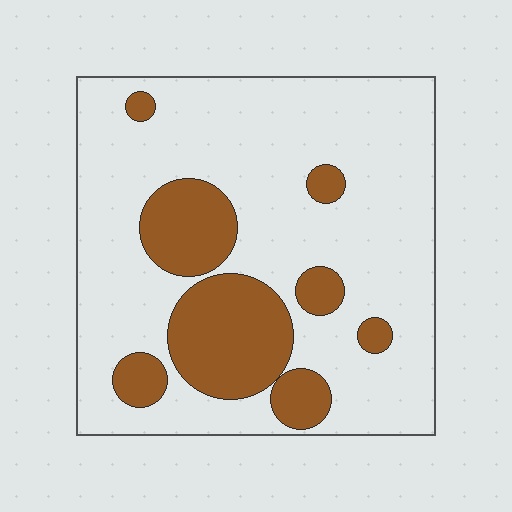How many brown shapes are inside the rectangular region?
8.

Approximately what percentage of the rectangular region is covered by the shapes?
Approximately 25%.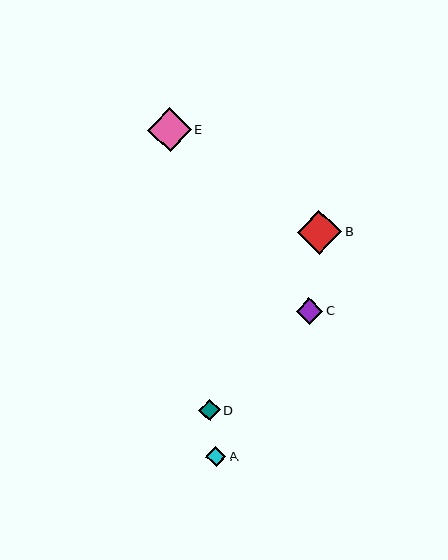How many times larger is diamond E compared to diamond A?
Diamond E is approximately 2.2 times the size of diamond A.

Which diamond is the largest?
Diamond B is the largest with a size of approximately 44 pixels.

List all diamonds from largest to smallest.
From largest to smallest: B, E, C, D, A.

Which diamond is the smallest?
Diamond A is the smallest with a size of approximately 20 pixels.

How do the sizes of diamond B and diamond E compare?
Diamond B and diamond E are approximately the same size.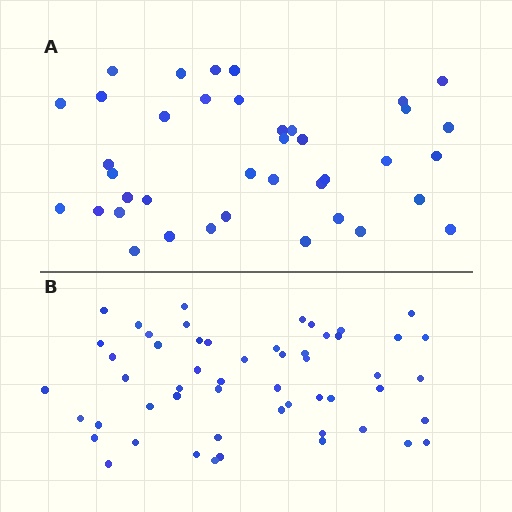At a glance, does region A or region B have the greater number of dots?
Region B (the bottom region) has more dots.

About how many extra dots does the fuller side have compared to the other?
Region B has approximately 15 more dots than region A.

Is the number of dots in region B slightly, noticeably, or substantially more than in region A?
Region B has noticeably more, but not dramatically so. The ratio is roughly 1.4 to 1.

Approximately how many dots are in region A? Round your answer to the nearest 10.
About 40 dots. (The exact count is 39, which rounds to 40.)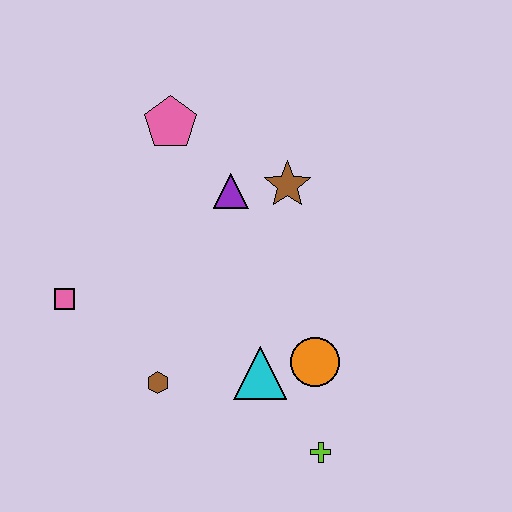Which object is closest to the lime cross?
The orange circle is closest to the lime cross.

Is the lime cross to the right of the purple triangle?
Yes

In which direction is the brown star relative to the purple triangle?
The brown star is to the right of the purple triangle.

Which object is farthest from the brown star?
The lime cross is farthest from the brown star.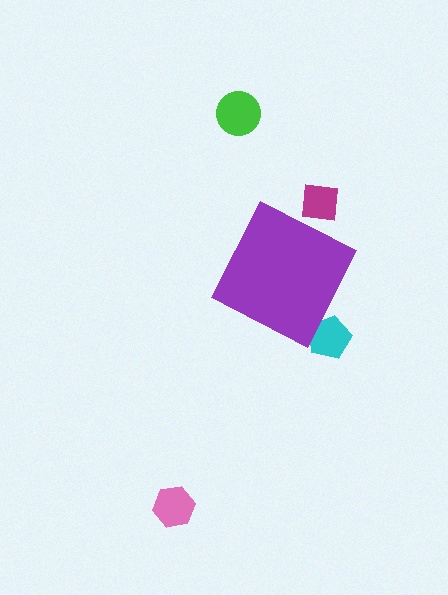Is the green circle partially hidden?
No, the green circle is fully visible.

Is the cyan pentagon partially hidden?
Yes, the cyan pentagon is partially hidden behind the purple diamond.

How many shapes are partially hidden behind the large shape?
2 shapes are partially hidden.